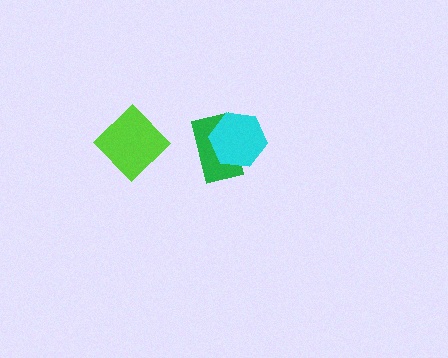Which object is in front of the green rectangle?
The cyan hexagon is in front of the green rectangle.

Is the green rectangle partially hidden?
Yes, it is partially covered by another shape.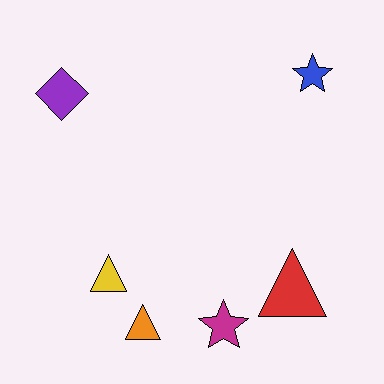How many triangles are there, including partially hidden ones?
There are 3 triangles.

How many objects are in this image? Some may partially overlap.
There are 6 objects.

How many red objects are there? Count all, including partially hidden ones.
There is 1 red object.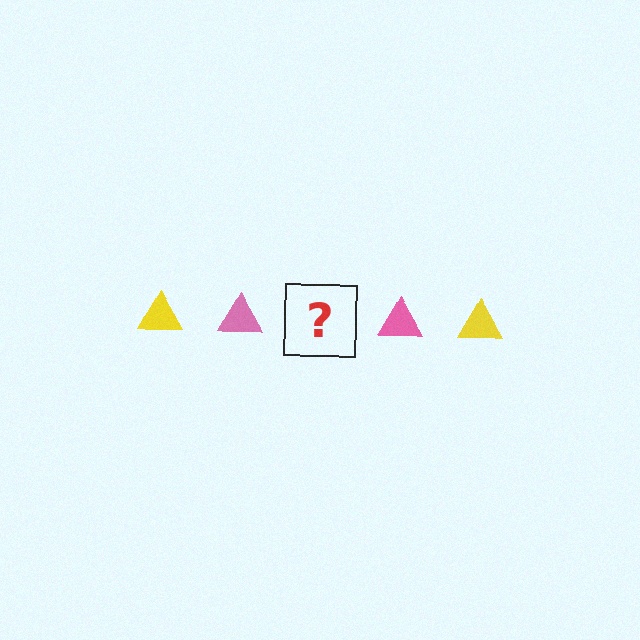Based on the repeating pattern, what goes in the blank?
The blank should be a yellow triangle.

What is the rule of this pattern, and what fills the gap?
The rule is that the pattern cycles through yellow, pink triangles. The gap should be filled with a yellow triangle.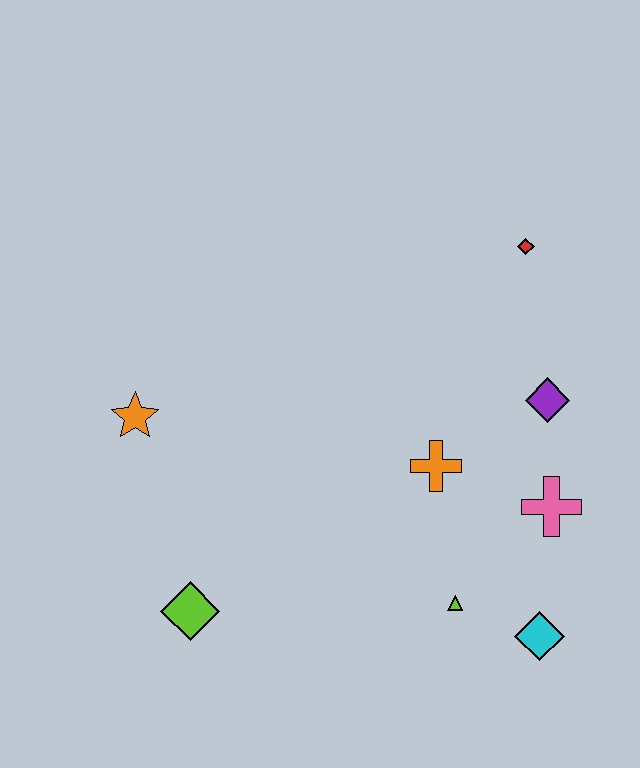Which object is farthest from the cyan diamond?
The orange star is farthest from the cyan diamond.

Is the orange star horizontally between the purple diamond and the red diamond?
No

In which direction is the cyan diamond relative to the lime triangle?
The cyan diamond is to the right of the lime triangle.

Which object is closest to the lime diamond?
The orange star is closest to the lime diamond.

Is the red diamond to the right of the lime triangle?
Yes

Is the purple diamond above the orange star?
Yes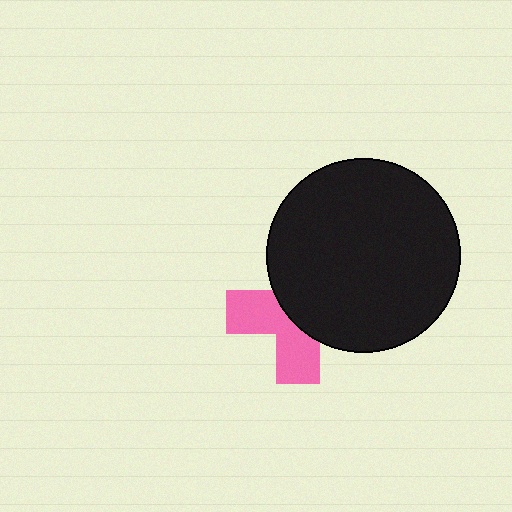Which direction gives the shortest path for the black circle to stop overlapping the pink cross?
Moving toward the upper-right gives the shortest separation.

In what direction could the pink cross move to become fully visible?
The pink cross could move toward the lower-left. That would shift it out from behind the black circle entirely.